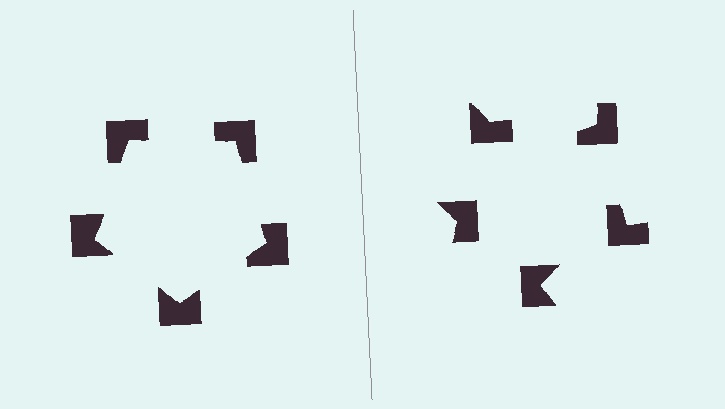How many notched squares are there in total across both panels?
10 — 5 on each side.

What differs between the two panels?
The notched squares are positioned identically on both sides; only the wedge orientations differ. On the left they align to a pentagon; on the right they are misaligned.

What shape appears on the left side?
An illusory pentagon.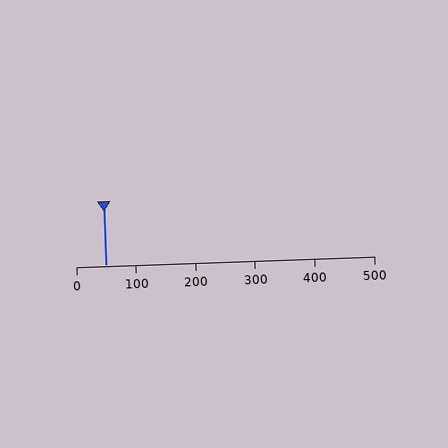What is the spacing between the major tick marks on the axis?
The major ticks are spaced 100 apart.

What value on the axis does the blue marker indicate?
The marker indicates approximately 50.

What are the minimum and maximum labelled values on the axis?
The axis runs from 0 to 500.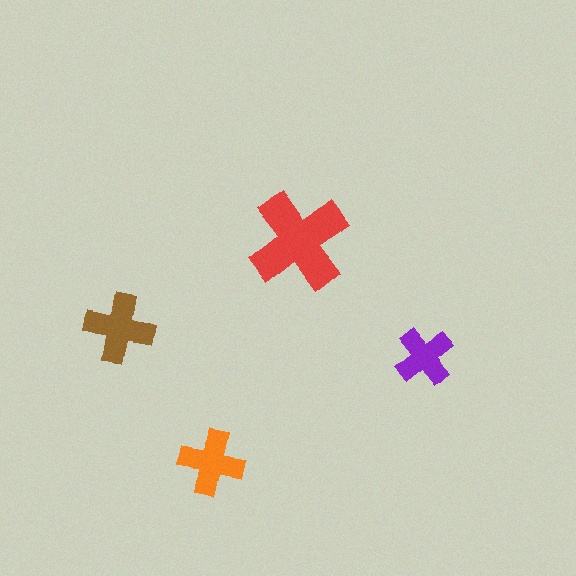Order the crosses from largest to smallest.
the red one, the brown one, the orange one, the purple one.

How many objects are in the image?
There are 4 objects in the image.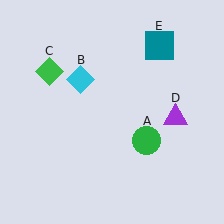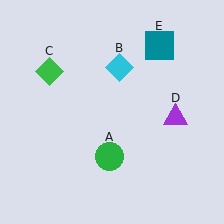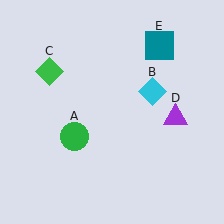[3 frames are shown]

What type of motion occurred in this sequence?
The green circle (object A), cyan diamond (object B) rotated clockwise around the center of the scene.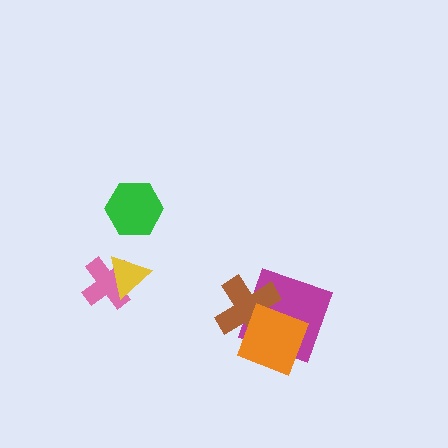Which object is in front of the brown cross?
The orange square is in front of the brown cross.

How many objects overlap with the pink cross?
1 object overlaps with the pink cross.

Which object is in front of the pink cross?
The yellow triangle is in front of the pink cross.